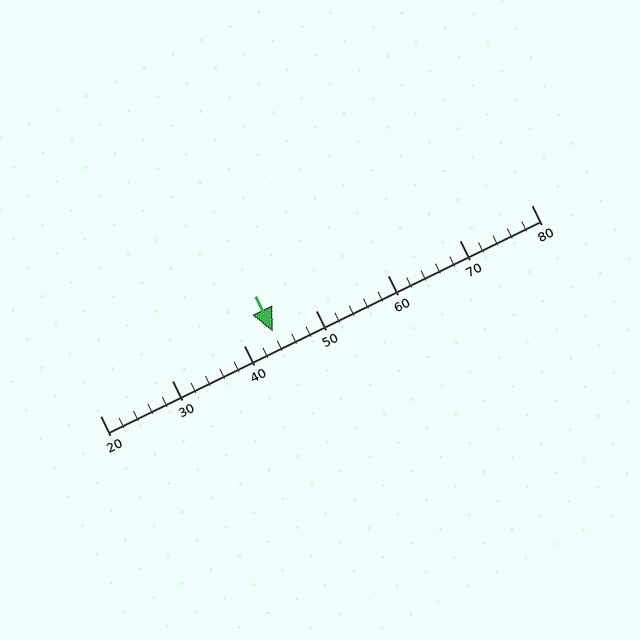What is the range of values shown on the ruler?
The ruler shows values from 20 to 80.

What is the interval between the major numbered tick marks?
The major tick marks are spaced 10 units apart.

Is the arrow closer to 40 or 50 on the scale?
The arrow is closer to 40.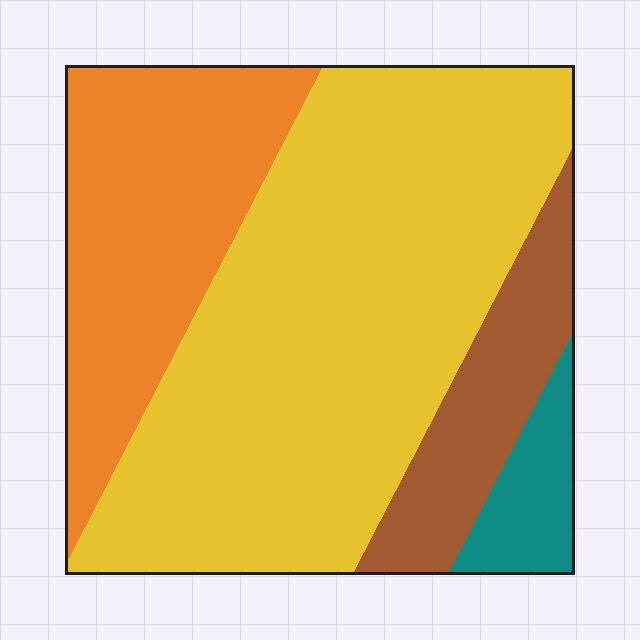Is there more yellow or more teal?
Yellow.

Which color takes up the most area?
Yellow, at roughly 55%.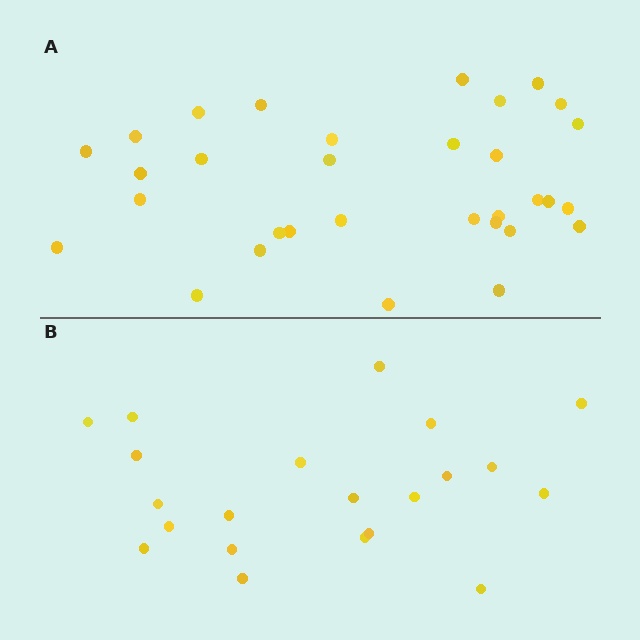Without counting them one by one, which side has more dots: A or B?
Region A (the top region) has more dots.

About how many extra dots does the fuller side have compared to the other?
Region A has roughly 12 or so more dots than region B.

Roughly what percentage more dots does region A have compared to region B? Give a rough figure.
About 50% more.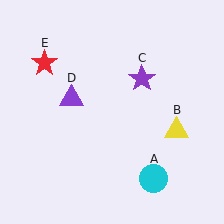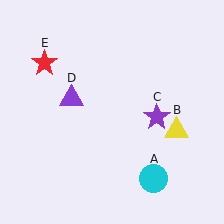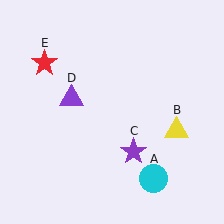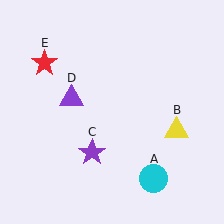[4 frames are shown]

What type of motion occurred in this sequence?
The purple star (object C) rotated clockwise around the center of the scene.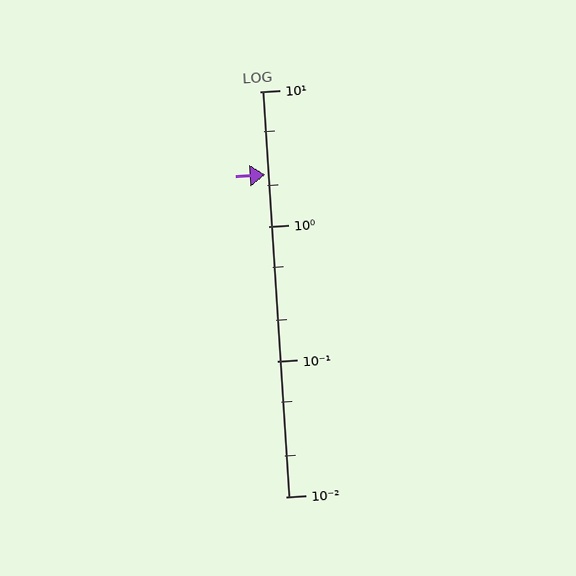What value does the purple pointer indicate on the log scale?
The pointer indicates approximately 2.4.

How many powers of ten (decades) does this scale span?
The scale spans 3 decades, from 0.01 to 10.